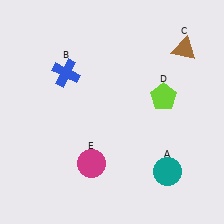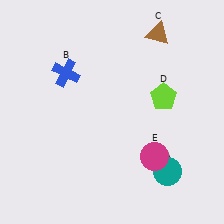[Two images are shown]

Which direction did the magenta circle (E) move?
The magenta circle (E) moved right.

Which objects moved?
The objects that moved are: the brown triangle (C), the magenta circle (E).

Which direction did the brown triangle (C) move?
The brown triangle (C) moved left.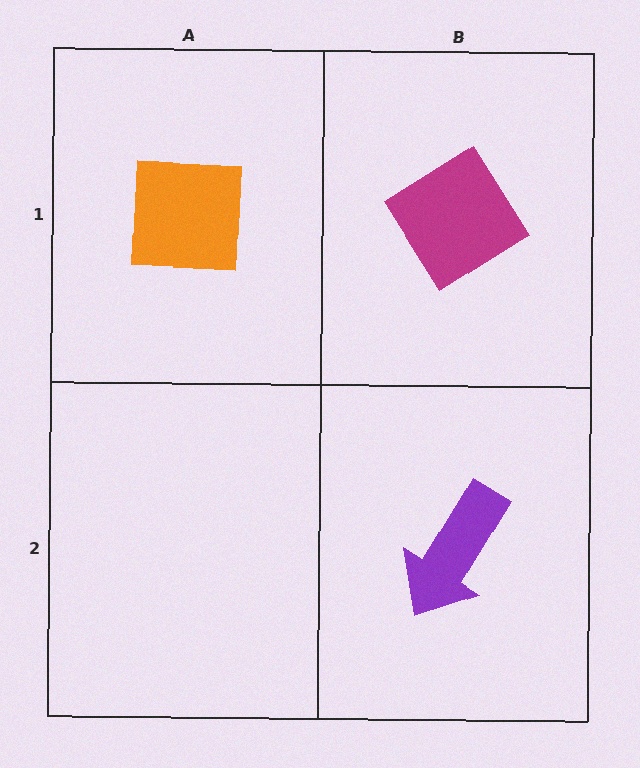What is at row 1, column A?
An orange square.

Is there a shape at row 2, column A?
No, that cell is empty.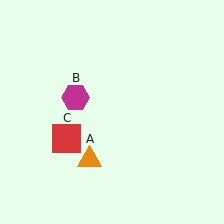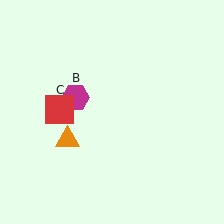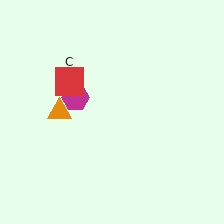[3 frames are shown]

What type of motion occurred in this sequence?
The orange triangle (object A), red square (object C) rotated clockwise around the center of the scene.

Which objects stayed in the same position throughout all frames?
Magenta hexagon (object B) remained stationary.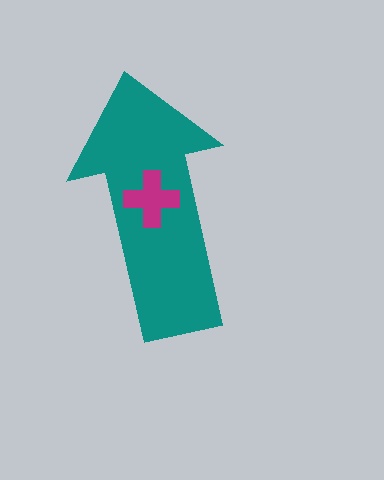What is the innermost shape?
The magenta cross.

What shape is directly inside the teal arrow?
The magenta cross.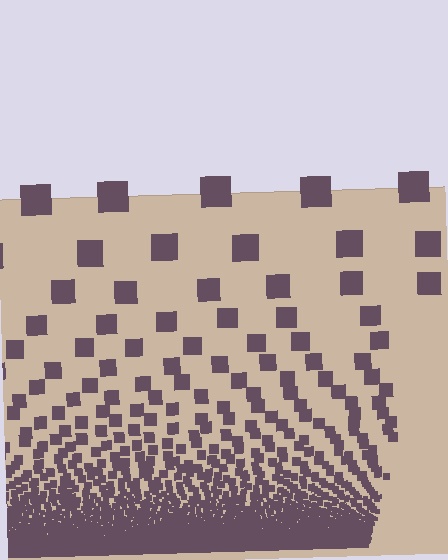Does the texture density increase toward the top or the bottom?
Density increases toward the bottom.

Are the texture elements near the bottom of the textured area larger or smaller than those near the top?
Smaller. The gradient is inverted — elements near the bottom are smaller and denser.